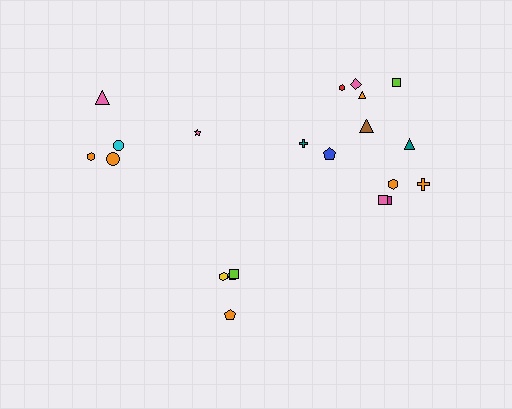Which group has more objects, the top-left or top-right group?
The top-right group.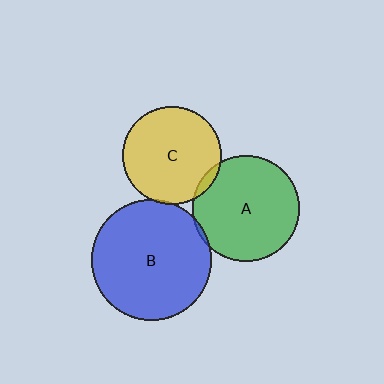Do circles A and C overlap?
Yes.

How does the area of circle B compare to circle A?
Approximately 1.3 times.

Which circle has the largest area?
Circle B (blue).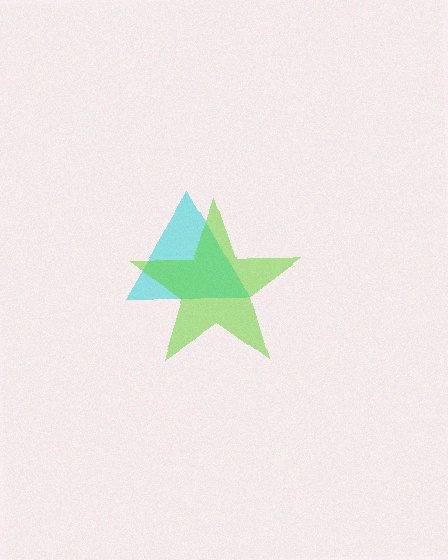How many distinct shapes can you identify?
There are 2 distinct shapes: a cyan triangle, a lime star.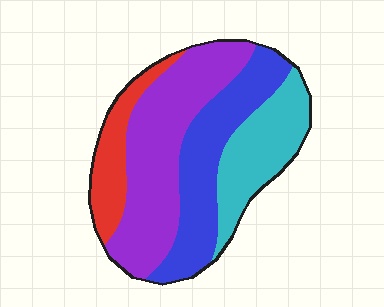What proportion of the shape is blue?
Blue takes up between a quarter and a half of the shape.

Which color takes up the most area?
Purple, at roughly 40%.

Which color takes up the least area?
Red, at roughly 15%.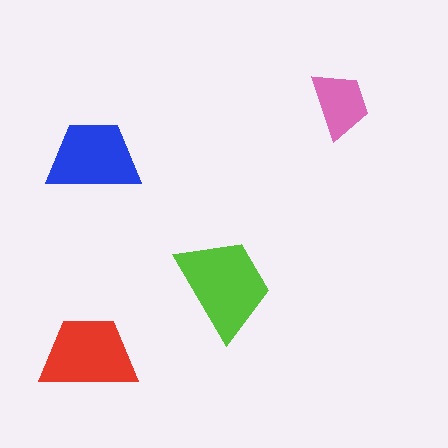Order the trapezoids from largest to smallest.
the lime one, the red one, the blue one, the pink one.